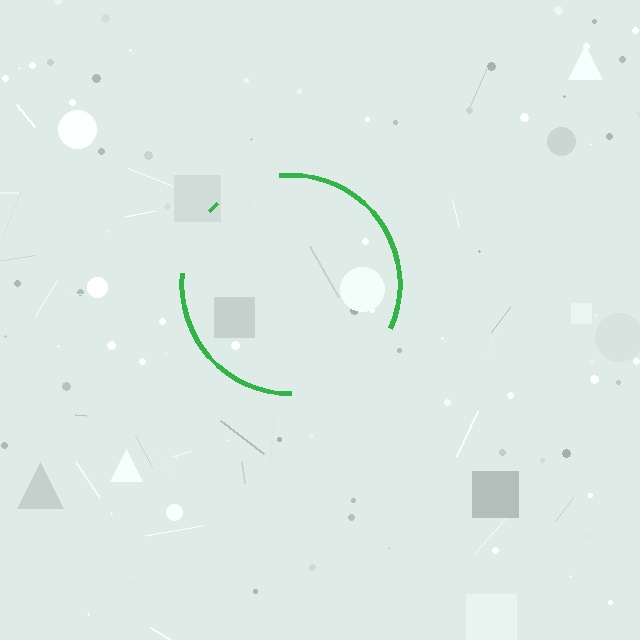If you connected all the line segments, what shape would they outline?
They would outline a circle.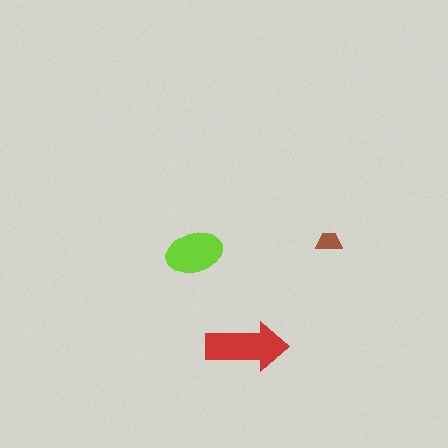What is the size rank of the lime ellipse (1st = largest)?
2nd.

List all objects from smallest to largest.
The brown trapezoid, the lime ellipse, the red arrow.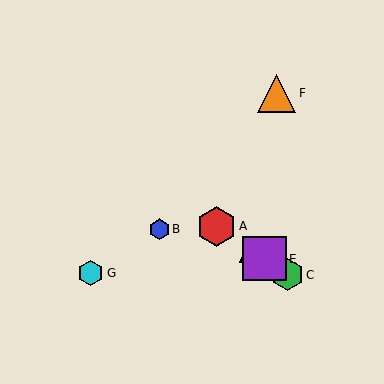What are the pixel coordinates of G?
Object G is at (91, 273).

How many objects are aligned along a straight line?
4 objects (A, C, D, E) are aligned along a straight line.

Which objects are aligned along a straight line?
Objects A, C, D, E are aligned along a straight line.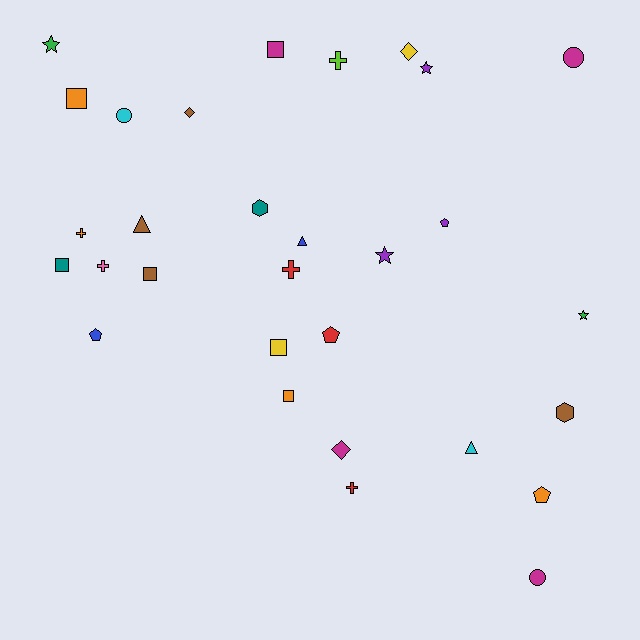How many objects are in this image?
There are 30 objects.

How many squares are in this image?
There are 6 squares.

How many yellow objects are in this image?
There are 2 yellow objects.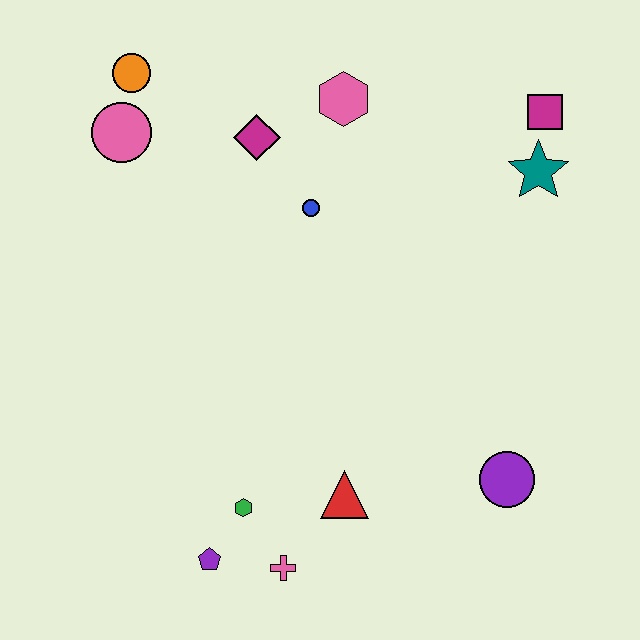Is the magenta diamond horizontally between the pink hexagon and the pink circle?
Yes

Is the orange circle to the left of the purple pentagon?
Yes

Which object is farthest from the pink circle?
The purple circle is farthest from the pink circle.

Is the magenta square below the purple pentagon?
No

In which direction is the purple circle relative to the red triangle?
The purple circle is to the right of the red triangle.